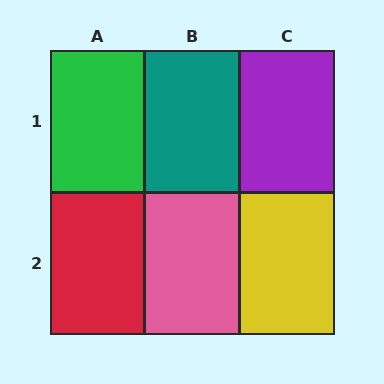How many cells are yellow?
1 cell is yellow.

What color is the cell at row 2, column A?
Red.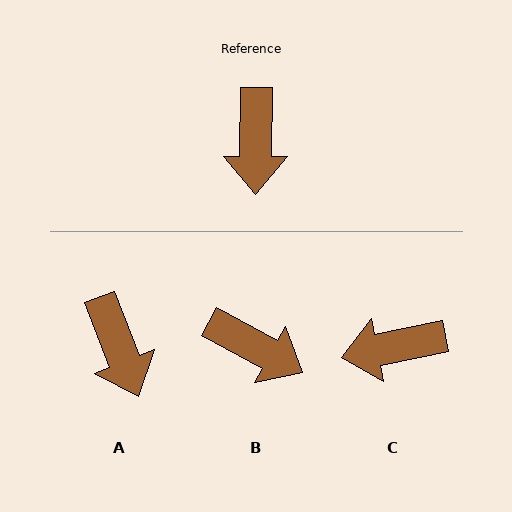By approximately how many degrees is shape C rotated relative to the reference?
Approximately 78 degrees clockwise.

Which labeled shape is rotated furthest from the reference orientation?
C, about 78 degrees away.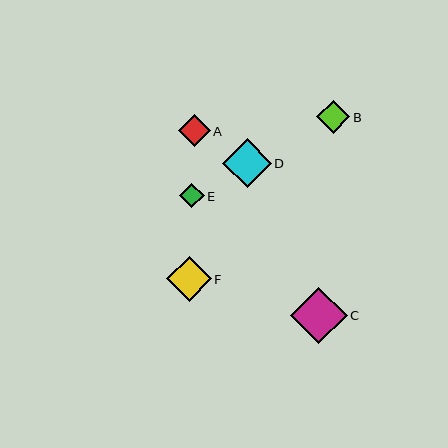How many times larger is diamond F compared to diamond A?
Diamond F is approximately 1.4 times the size of diamond A.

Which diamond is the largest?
Diamond C is the largest with a size of approximately 57 pixels.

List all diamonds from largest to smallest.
From largest to smallest: C, D, F, B, A, E.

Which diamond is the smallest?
Diamond E is the smallest with a size of approximately 25 pixels.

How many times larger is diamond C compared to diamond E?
Diamond C is approximately 2.3 times the size of diamond E.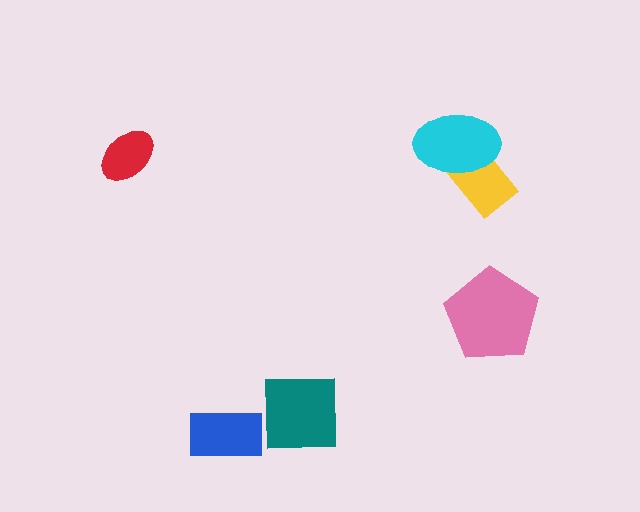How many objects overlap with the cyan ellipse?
1 object overlaps with the cyan ellipse.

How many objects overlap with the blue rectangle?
0 objects overlap with the blue rectangle.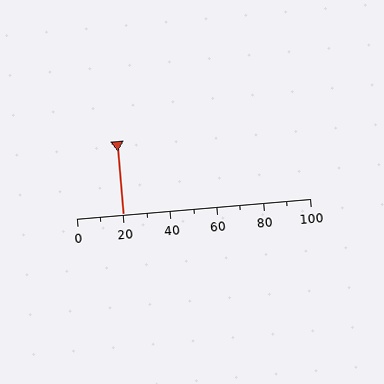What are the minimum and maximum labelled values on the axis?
The axis runs from 0 to 100.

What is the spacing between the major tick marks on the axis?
The major ticks are spaced 20 apart.